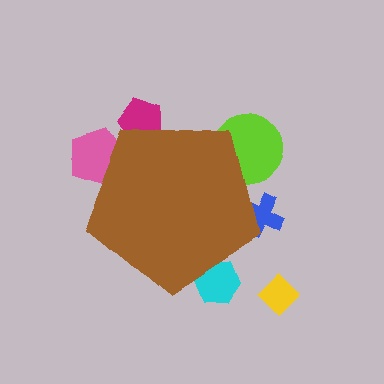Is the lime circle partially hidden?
Yes, the lime circle is partially hidden behind the brown pentagon.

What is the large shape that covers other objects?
A brown pentagon.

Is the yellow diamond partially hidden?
No, the yellow diamond is fully visible.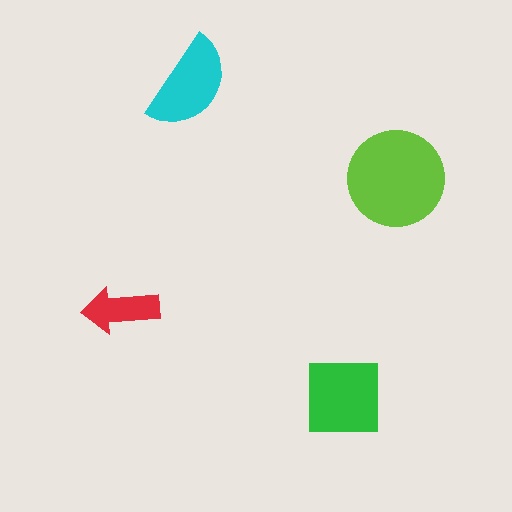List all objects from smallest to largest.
The red arrow, the cyan semicircle, the green square, the lime circle.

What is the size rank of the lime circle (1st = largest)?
1st.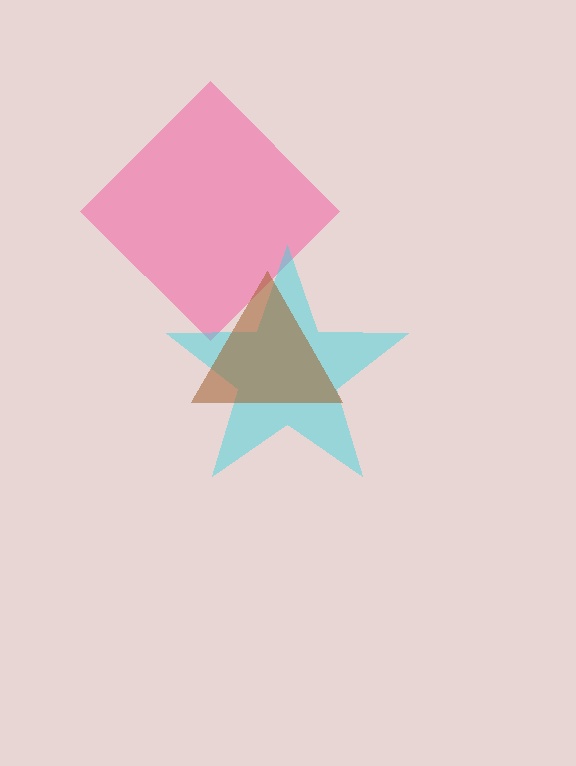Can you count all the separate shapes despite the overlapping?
Yes, there are 3 separate shapes.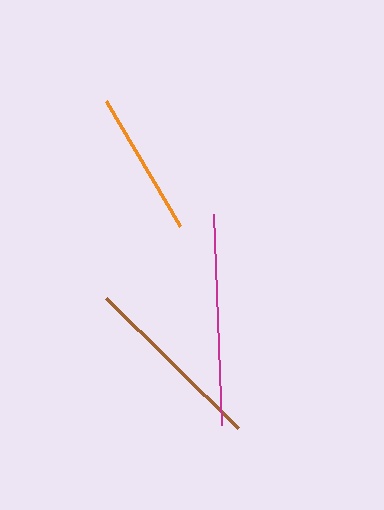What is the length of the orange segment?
The orange segment is approximately 146 pixels long.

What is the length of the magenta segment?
The magenta segment is approximately 212 pixels long.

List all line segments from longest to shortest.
From longest to shortest: magenta, brown, orange.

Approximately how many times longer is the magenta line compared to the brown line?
The magenta line is approximately 1.1 times the length of the brown line.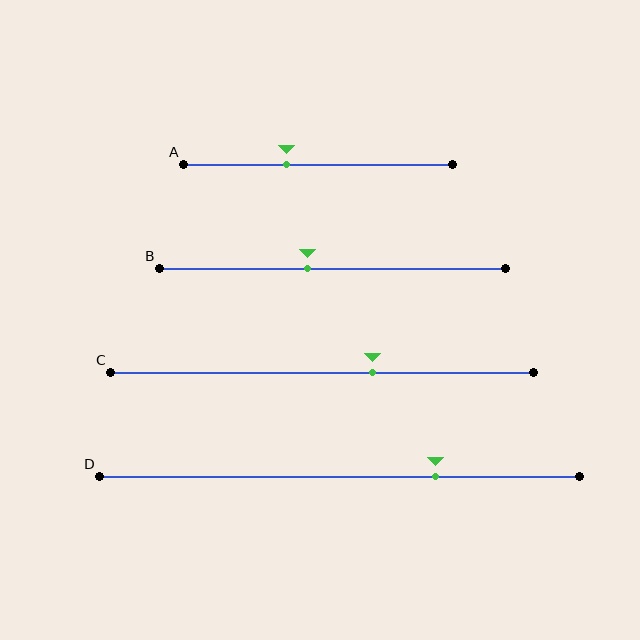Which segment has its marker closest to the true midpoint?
Segment B has its marker closest to the true midpoint.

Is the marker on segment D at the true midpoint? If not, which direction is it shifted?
No, the marker on segment D is shifted to the right by about 20% of the segment length.